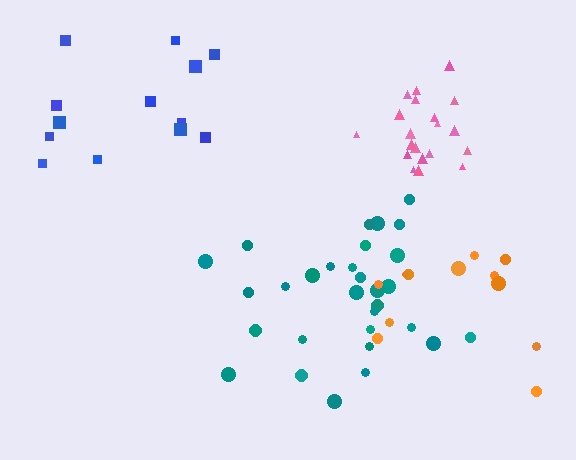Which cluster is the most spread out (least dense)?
Orange.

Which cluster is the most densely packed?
Pink.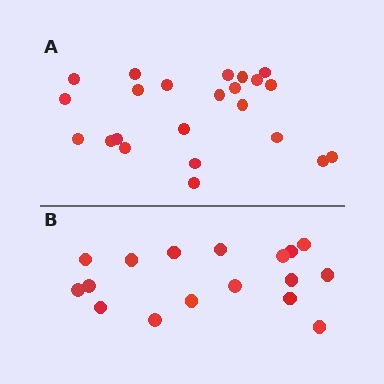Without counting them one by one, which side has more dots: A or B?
Region A (the top region) has more dots.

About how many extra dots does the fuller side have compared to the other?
Region A has about 6 more dots than region B.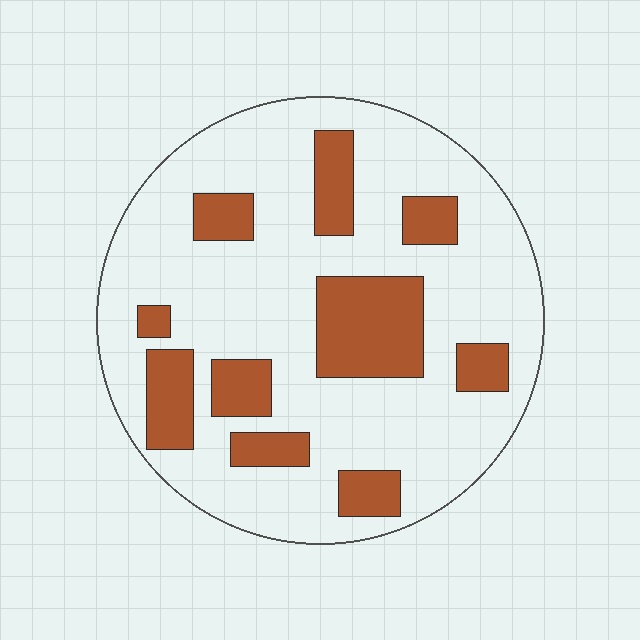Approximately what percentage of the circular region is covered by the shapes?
Approximately 25%.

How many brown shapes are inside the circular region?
10.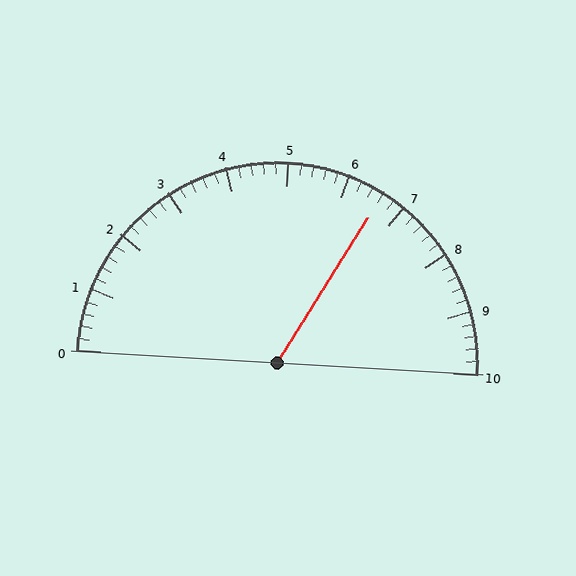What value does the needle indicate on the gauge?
The needle indicates approximately 6.6.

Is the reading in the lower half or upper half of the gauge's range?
The reading is in the upper half of the range (0 to 10).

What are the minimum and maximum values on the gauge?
The gauge ranges from 0 to 10.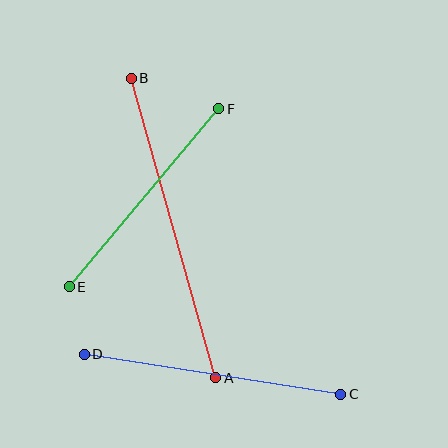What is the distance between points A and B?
The distance is approximately 311 pixels.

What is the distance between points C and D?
The distance is approximately 260 pixels.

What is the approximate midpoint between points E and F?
The midpoint is at approximately (144, 198) pixels.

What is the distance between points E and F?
The distance is approximately 233 pixels.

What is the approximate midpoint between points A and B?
The midpoint is at approximately (173, 228) pixels.